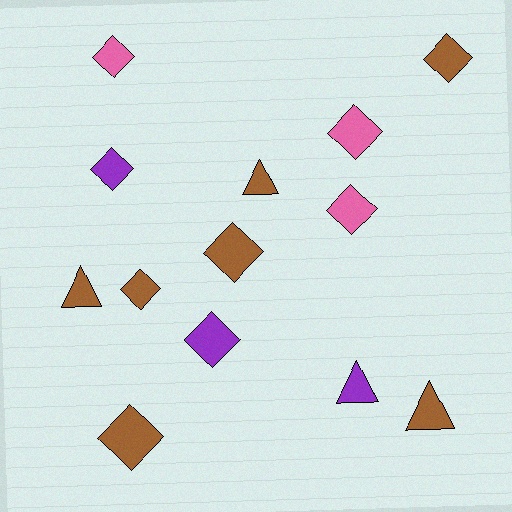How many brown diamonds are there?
There are 4 brown diamonds.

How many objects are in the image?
There are 13 objects.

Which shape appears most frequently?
Diamond, with 9 objects.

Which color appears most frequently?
Brown, with 7 objects.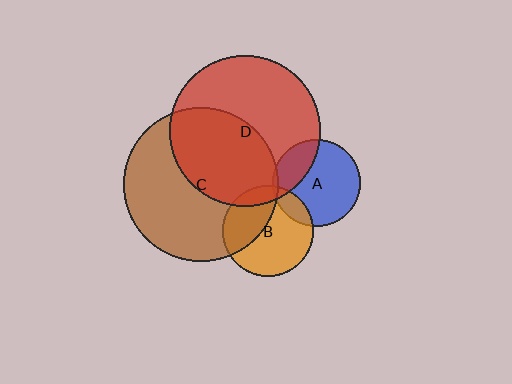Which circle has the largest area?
Circle C (brown).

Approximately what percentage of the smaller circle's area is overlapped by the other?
Approximately 40%.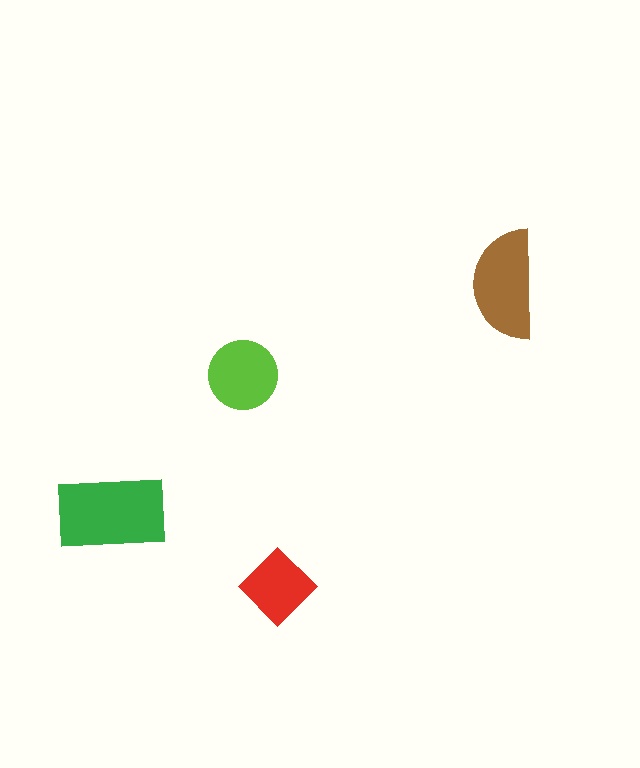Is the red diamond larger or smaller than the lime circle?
Smaller.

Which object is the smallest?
The red diamond.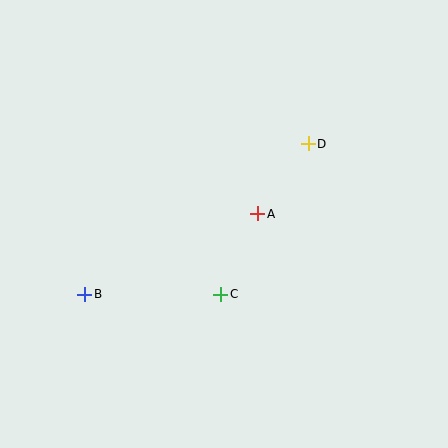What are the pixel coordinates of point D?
Point D is at (308, 144).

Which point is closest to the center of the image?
Point A at (258, 214) is closest to the center.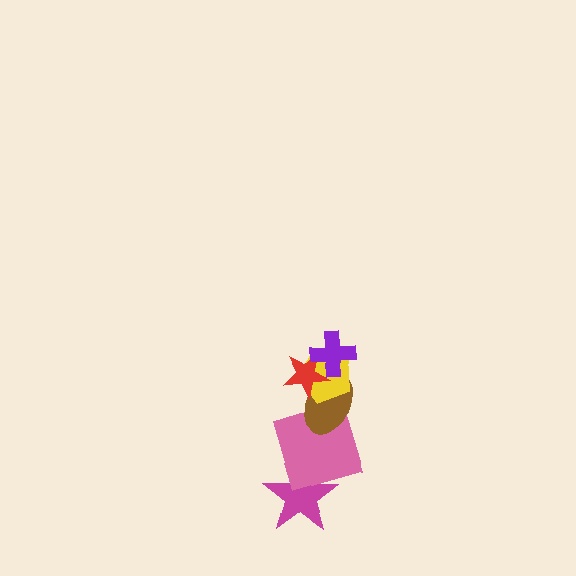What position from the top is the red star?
The red star is 2nd from the top.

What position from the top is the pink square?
The pink square is 5th from the top.